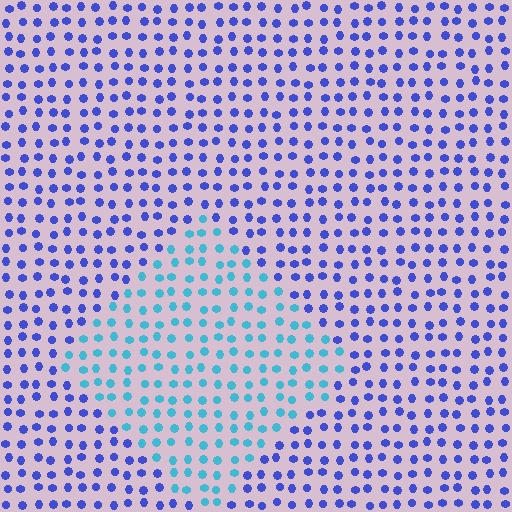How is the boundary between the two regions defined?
The boundary is defined purely by a slight shift in hue (about 46 degrees). Spacing, size, and orientation are identical on both sides.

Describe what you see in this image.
The image is filled with small blue elements in a uniform arrangement. A diamond-shaped region is visible where the elements are tinted to a slightly different hue, forming a subtle color boundary.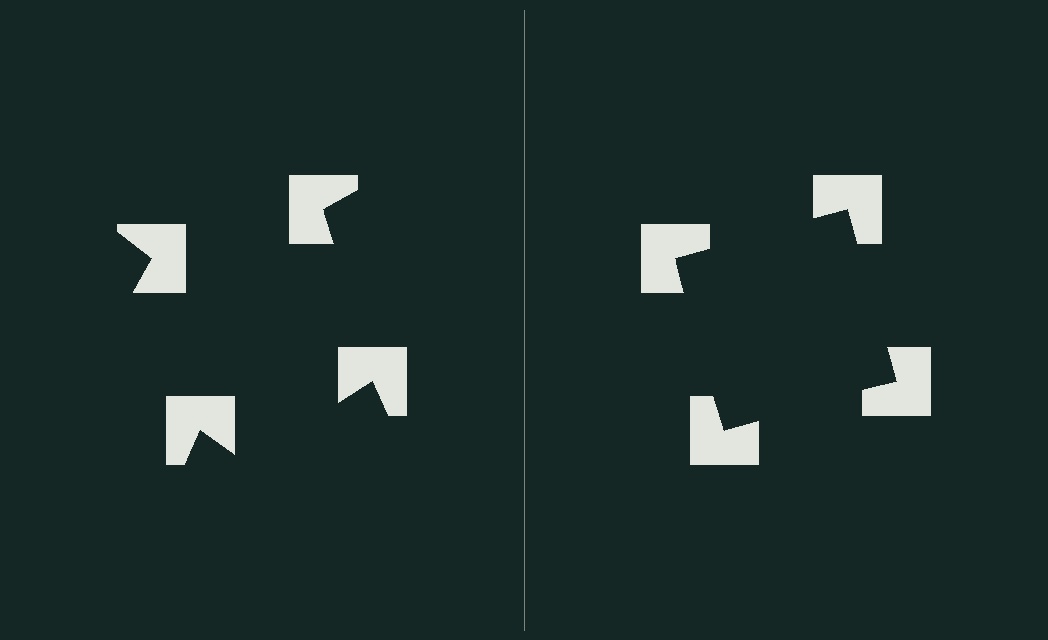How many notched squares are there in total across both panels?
8 — 4 on each side.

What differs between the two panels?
The notched squares are positioned identically on both sides; only the wedge orientations differ. On the right they align to a square; on the left they are misaligned.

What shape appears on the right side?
An illusory square.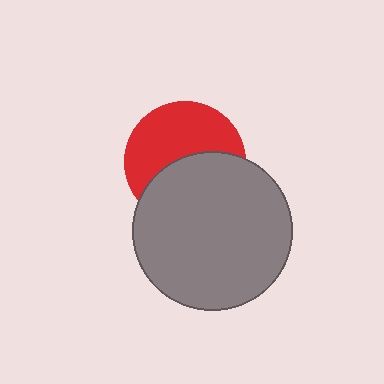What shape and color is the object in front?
The object in front is a gray circle.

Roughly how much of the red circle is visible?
About half of it is visible (roughly 53%).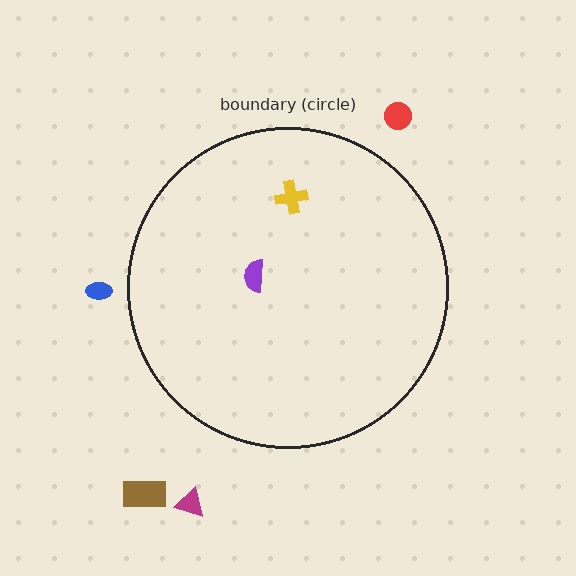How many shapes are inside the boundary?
2 inside, 4 outside.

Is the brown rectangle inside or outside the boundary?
Outside.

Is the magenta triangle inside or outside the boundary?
Outside.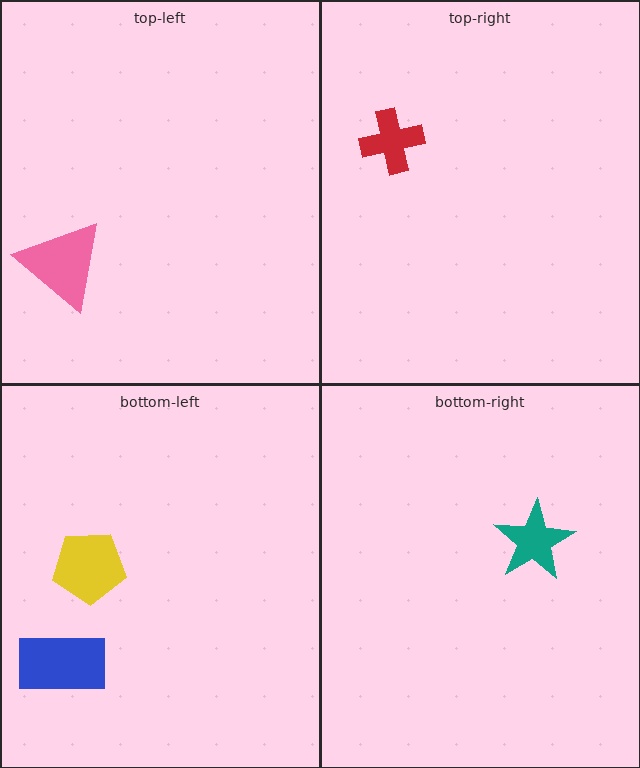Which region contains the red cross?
The top-right region.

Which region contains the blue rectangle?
The bottom-left region.